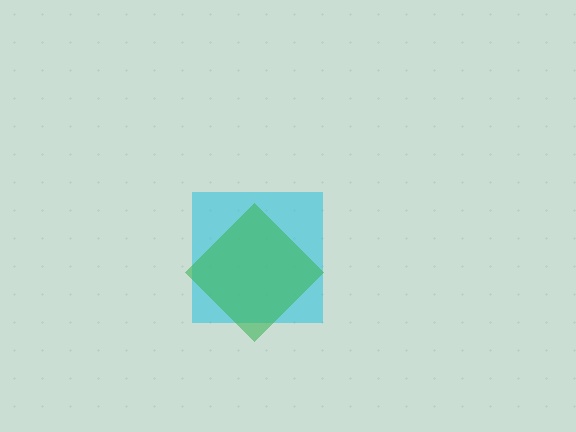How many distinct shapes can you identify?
There are 2 distinct shapes: a cyan square, a green diamond.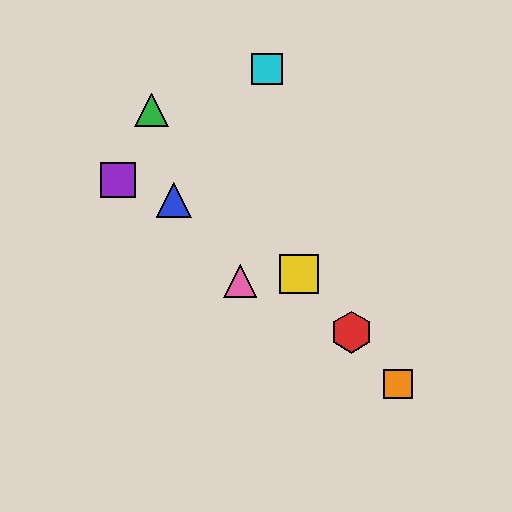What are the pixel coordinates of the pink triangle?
The pink triangle is at (240, 281).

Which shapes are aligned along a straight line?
The red hexagon, the green triangle, the yellow square, the orange square are aligned along a straight line.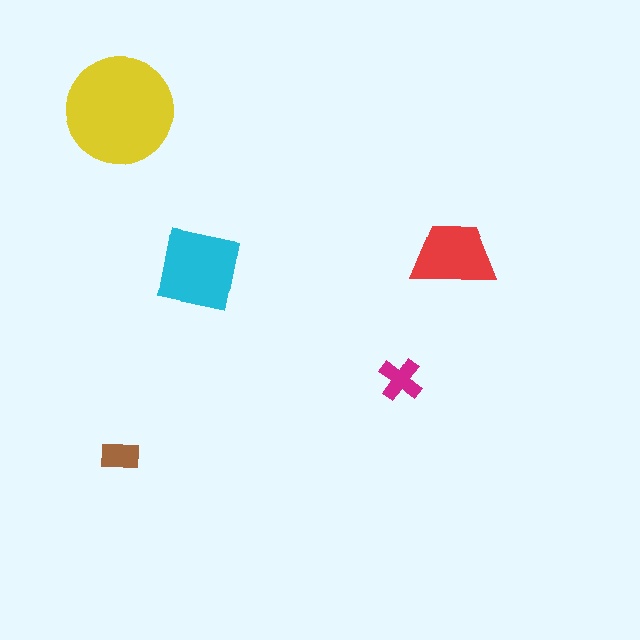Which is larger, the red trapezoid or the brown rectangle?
The red trapezoid.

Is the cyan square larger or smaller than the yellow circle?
Smaller.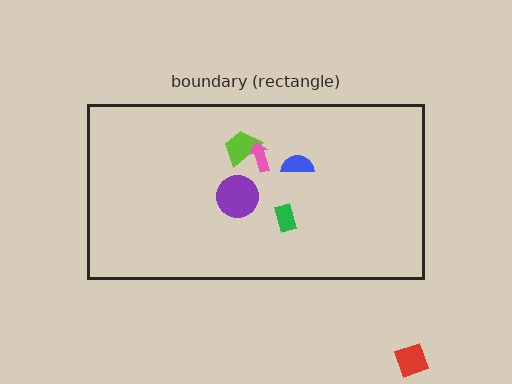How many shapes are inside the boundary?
5 inside, 1 outside.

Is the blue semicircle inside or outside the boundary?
Inside.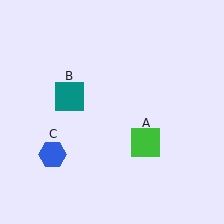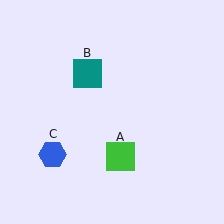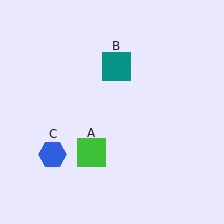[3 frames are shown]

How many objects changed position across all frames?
2 objects changed position: green square (object A), teal square (object B).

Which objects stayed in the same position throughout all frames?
Blue hexagon (object C) remained stationary.